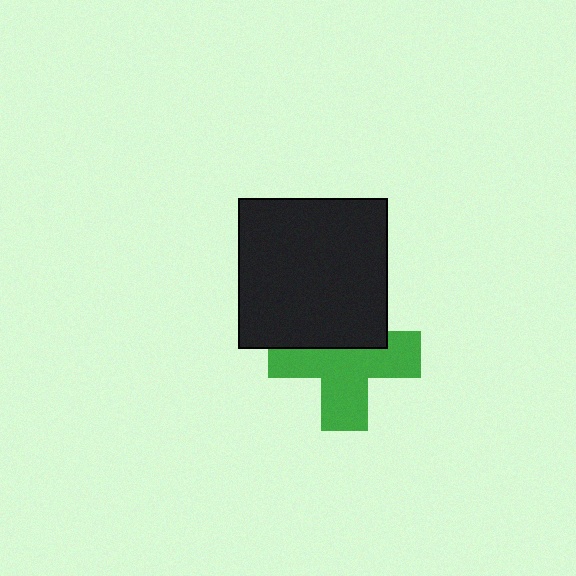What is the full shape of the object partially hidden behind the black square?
The partially hidden object is a green cross.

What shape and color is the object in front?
The object in front is a black square.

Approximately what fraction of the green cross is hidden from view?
Roughly 39% of the green cross is hidden behind the black square.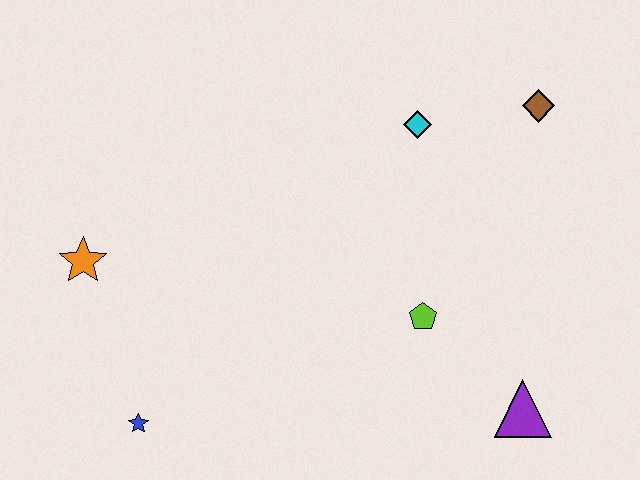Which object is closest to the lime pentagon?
The purple triangle is closest to the lime pentagon.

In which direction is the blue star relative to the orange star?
The blue star is below the orange star.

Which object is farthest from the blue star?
The brown diamond is farthest from the blue star.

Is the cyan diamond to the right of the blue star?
Yes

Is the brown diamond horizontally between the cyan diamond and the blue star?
No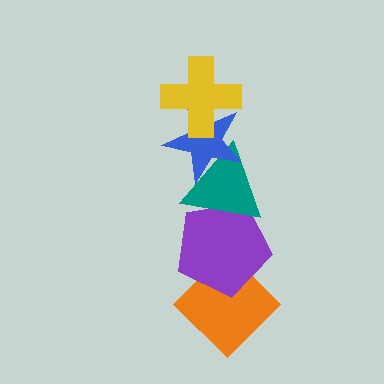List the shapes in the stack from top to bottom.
From top to bottom: the yellow cross, the blue star, the teal triangle, the purple pentagon, the orange diamond.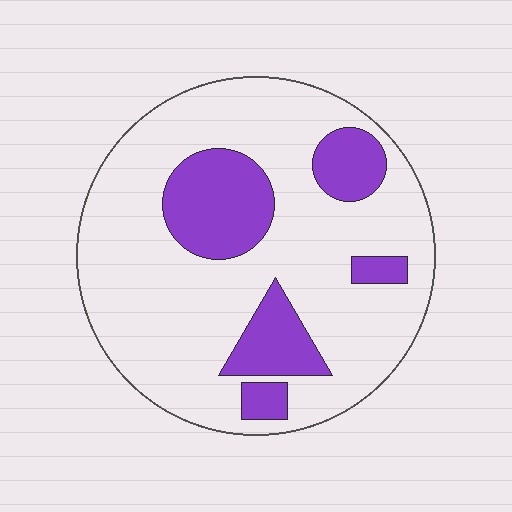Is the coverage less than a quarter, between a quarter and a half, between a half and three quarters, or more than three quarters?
Less than a quarter.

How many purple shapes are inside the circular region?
5.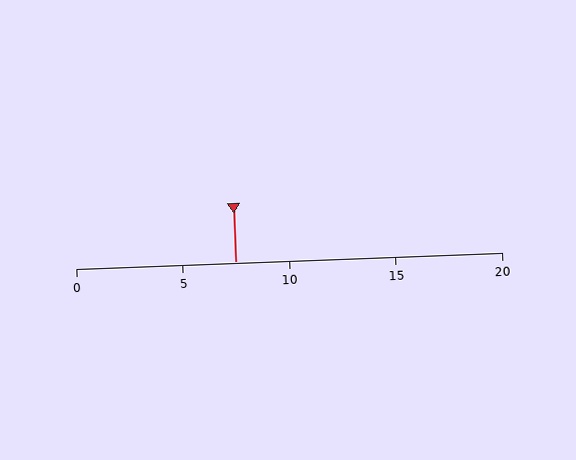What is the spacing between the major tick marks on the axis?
The major ticks are spaced 5 apart.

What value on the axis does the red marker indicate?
The marker indicates approximately 7.5.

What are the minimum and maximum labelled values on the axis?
The axis runs from 0 to 20.